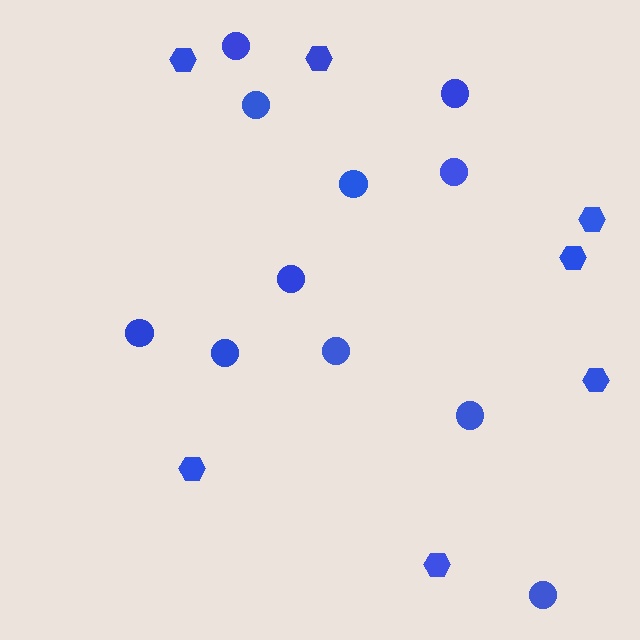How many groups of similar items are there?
There are 2 groups: one group of circles (11) and one group of hexagons (7).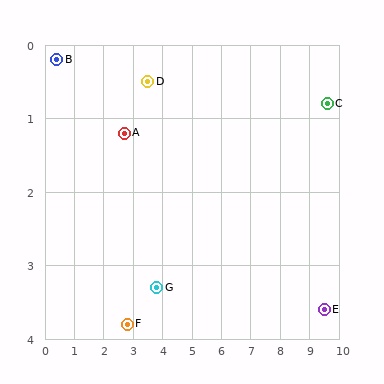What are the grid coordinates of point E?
Point E is at approximately (9.5, 3.6).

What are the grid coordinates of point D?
Point D is at approximately (3.5, 0.5).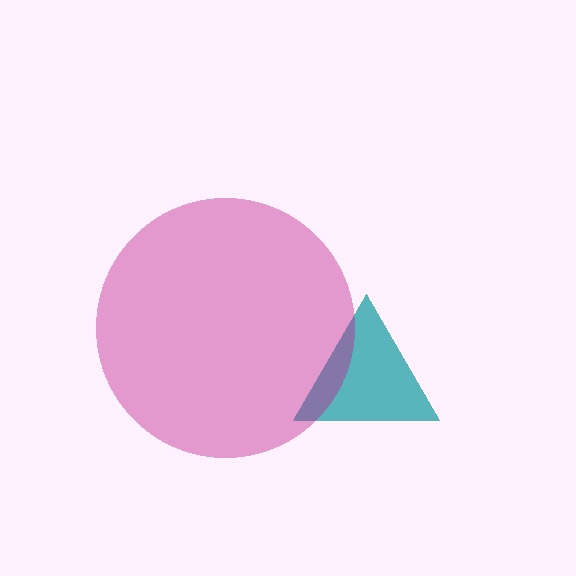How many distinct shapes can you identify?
There are 2 distinct shapes: a teal triangle, a magenta circle.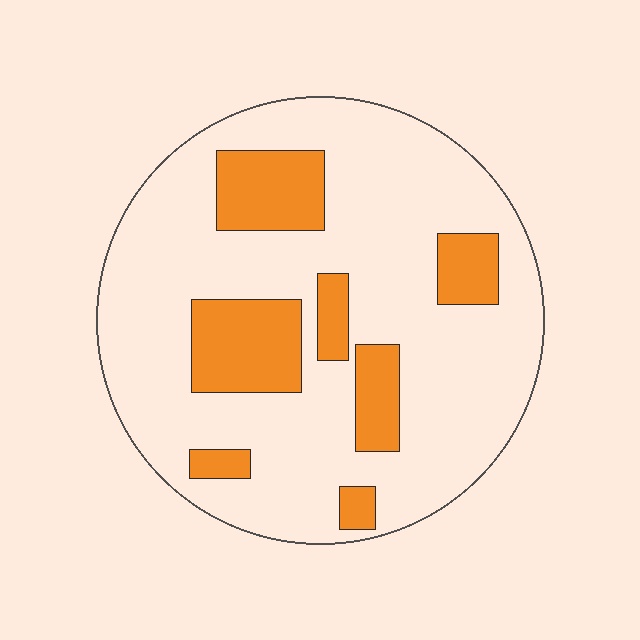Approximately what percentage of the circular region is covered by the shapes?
Approximately 20%.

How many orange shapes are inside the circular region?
7.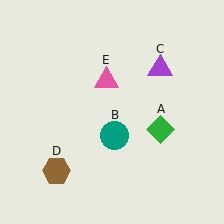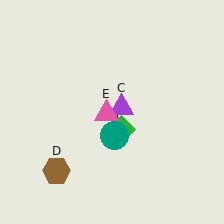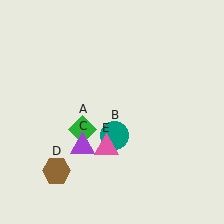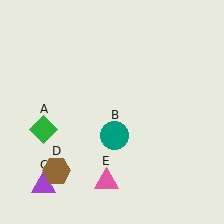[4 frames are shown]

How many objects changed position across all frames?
3 objects changed position: green diamond (object A), purple triangle (object C), pink triangle (object E).